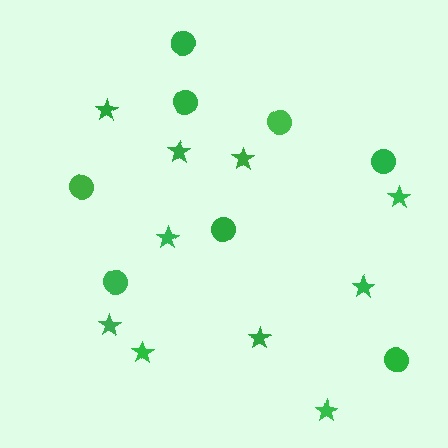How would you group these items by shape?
There are 2 groups: one group of stars (10) and one group of circles (8).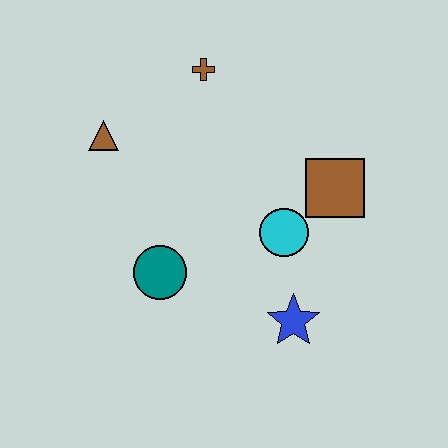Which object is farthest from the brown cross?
The blue star is farthest from the brown cross.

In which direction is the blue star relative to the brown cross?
The blue star is below the brown cross.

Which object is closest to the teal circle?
The cyan circle is closest to the teal circle.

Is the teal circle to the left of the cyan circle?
Yes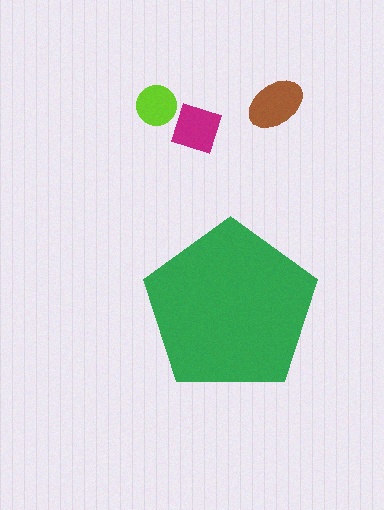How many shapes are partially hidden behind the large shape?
0 shapes are partially hidden.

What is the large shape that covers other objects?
A green pentagon.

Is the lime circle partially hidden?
No, the lime circle is fully visible.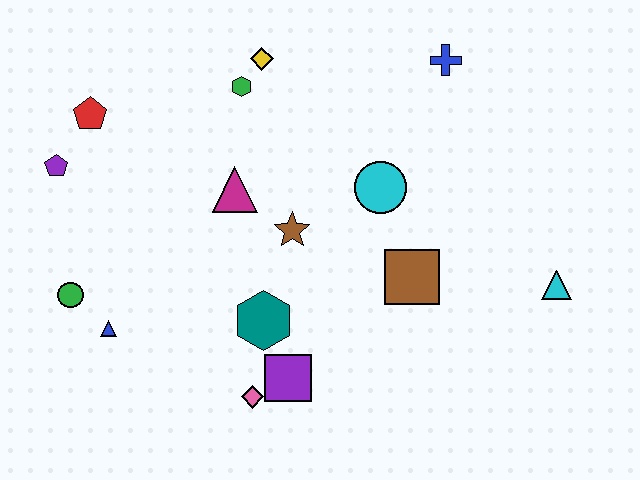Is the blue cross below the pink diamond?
No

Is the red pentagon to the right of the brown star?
No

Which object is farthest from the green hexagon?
The cyan triangle is farthest from the green hexagon.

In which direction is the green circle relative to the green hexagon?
The green circle is below the green hexagon.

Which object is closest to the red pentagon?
The purple pentagon is closest to the red pentagon.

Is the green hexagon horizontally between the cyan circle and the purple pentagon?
Yes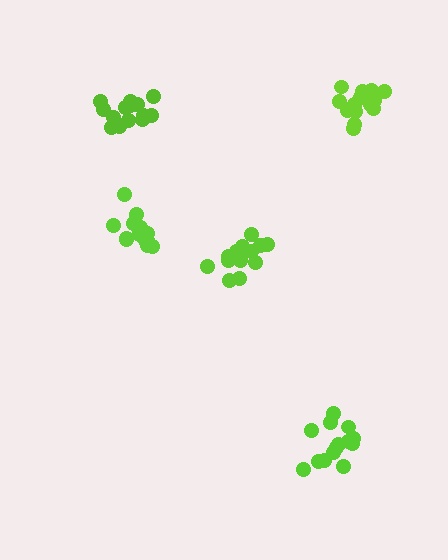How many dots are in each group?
Group 1: 14 dots, Group 2: 15 dots, Group 3: 14 dots, Group 4: 15 dots, Group 5: 14 dots (72 total).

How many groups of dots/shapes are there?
There are 5 groups.